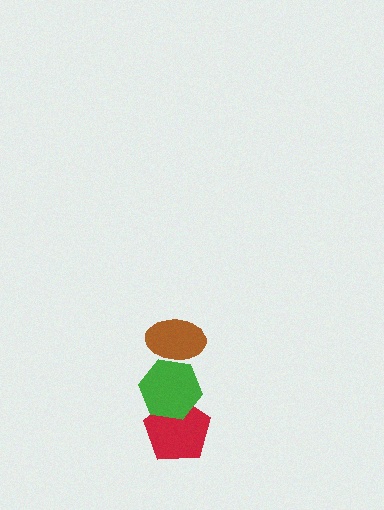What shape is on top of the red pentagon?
The green hexagon is on top of the red pentagon.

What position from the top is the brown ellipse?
The brown ellipse is 1st from the top.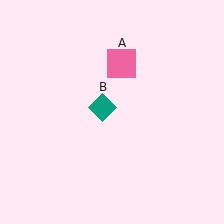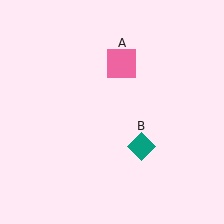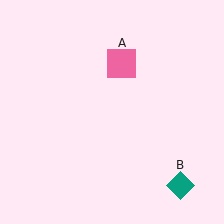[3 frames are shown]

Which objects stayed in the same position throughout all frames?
Pink square (object A) remained stationary.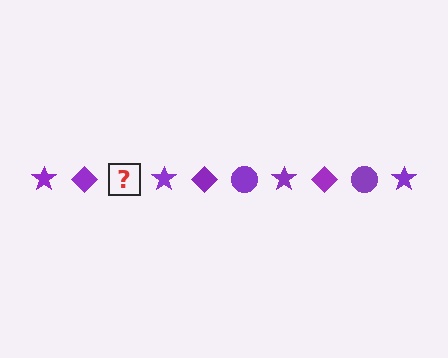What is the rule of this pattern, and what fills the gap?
The rule is that the pattern cycles through star, diamond, circle shapes in purple. The gap should be filled with a purple circle.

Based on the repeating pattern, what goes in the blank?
The blank should be a purple circle.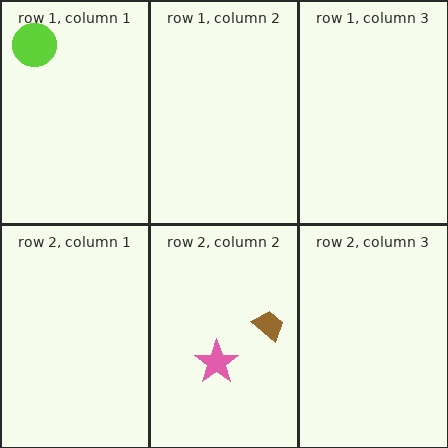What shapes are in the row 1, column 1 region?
The lime circle.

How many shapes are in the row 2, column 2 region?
2.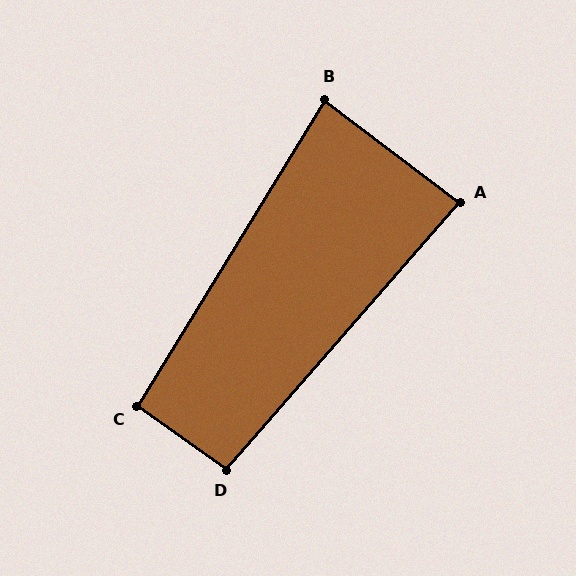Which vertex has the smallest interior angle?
B, at approximately 84 degrees.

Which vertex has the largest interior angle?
D, at approximately 96 degrees.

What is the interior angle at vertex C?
Approximately 94 degrees (approximately right).